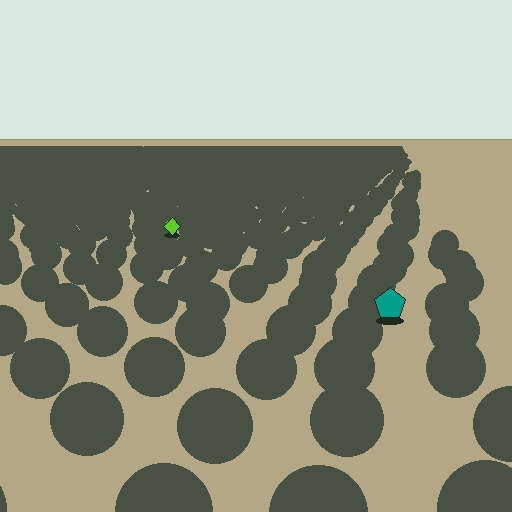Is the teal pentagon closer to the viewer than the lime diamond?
Yes. The teal pentagon is closer — you can tell from the texture gradient: the ground texture is coarser near it.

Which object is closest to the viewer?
The teal pentagon is closest. The texture marks near it are larger and more spread out.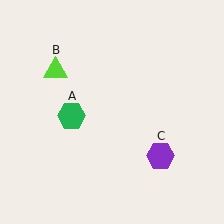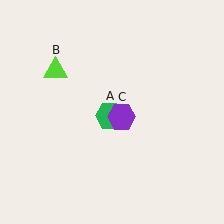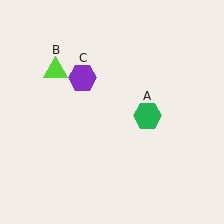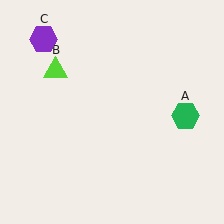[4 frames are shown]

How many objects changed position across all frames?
2 objects changed position: green hexagon (object A), purple hexagon (object C).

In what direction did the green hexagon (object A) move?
The green hexagon (object A) moved right.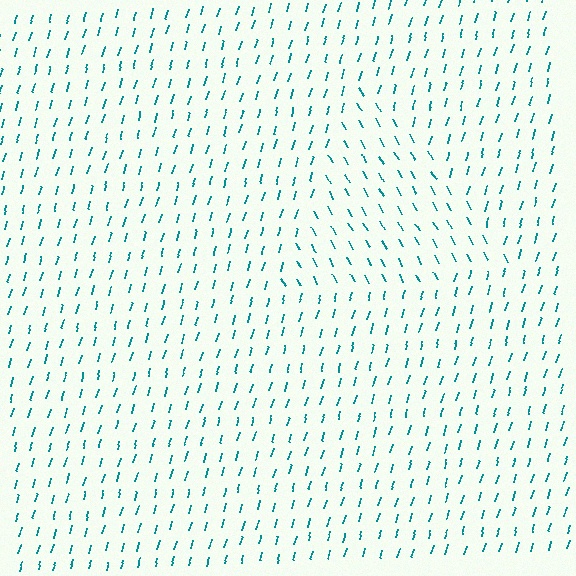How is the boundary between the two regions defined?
The boundary is defined purely by a change in line orientation (approximately 45 degrees difference). All lines are the same color and thickness.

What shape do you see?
I see a triangle.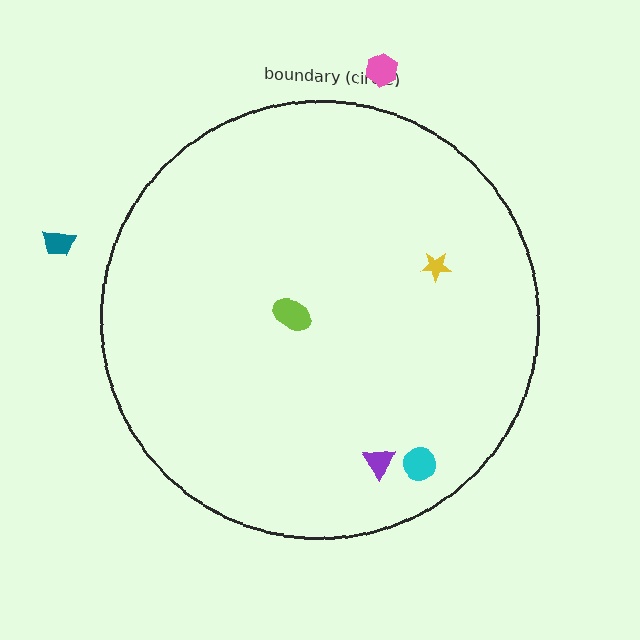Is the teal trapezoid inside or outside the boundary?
Outside.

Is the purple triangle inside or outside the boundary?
Inside.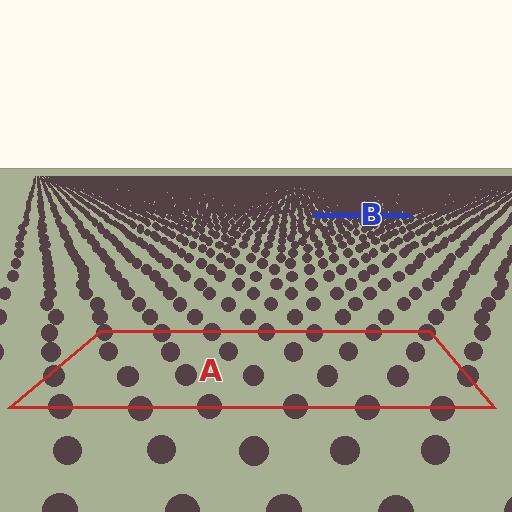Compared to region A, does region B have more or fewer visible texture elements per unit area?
Region B has more texture elements per unit area — they are packed more densely because it is farther away.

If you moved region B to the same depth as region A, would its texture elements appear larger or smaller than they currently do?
They would appear larger. At a closer depth, the same texture elements are projected at a bigger on-screen size.